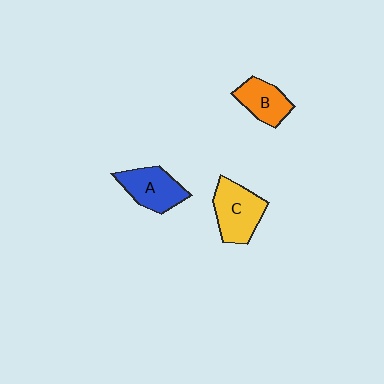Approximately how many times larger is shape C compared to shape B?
Approximately 1.4 times.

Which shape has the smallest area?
Shape B (orange).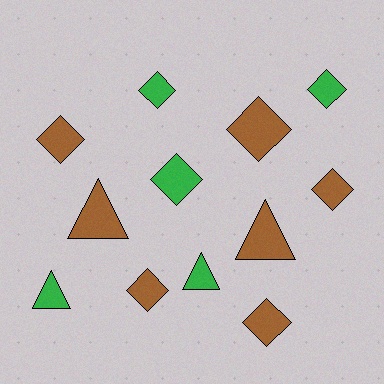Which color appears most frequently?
Brown, with 7 objects.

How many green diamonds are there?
There are 3 green diamonds.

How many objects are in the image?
There are 12 objects.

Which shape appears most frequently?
Diamond, with 8 objects.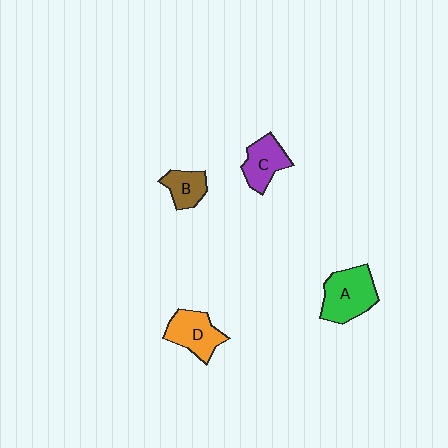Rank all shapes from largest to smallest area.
From largest to smallest: A (green), D (orange), C (purple), B (brown).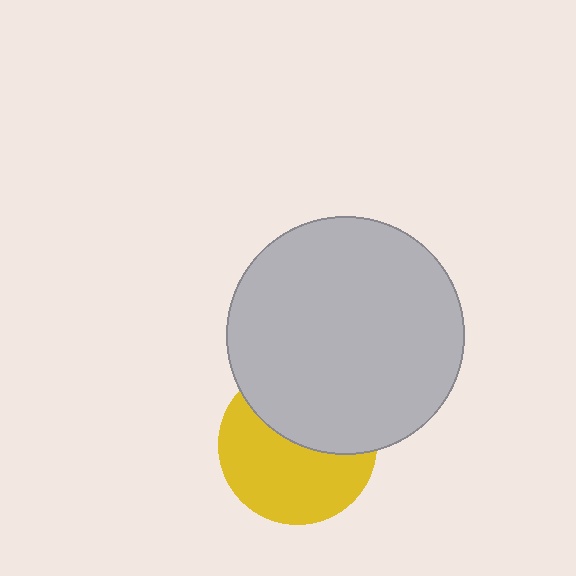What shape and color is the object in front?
The object in front is a light gray circle.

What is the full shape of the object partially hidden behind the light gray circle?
The partially hidden object is a yellow circle.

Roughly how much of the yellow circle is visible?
About half of it is visible (roughly 57%).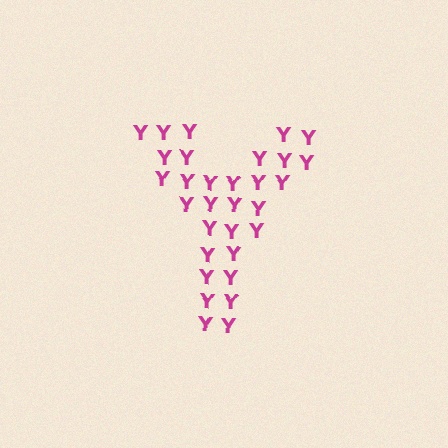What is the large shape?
The large shape is the letter Y.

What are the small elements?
The small elements are letter Y's.